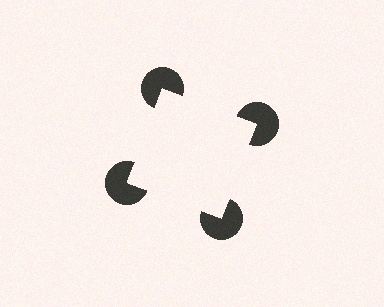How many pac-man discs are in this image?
There are 4 — one at each vertex of the illusory square.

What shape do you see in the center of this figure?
An illusory square — its edges are inferred from the aligned wedge cuts in the pac-man discs, not physically drawn.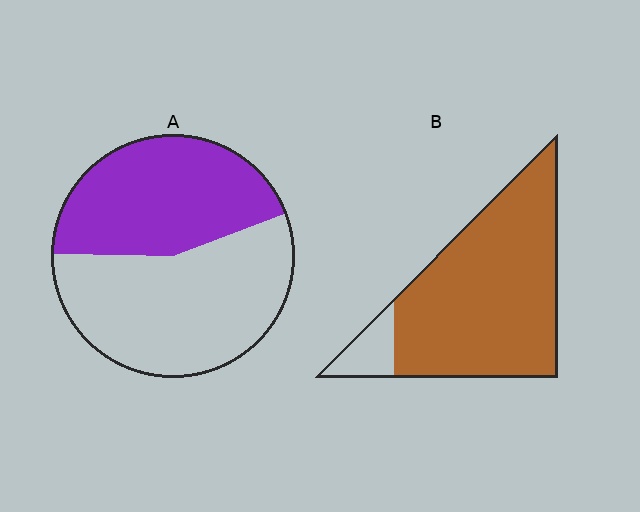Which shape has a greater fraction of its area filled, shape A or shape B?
Shape B.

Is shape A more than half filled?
No.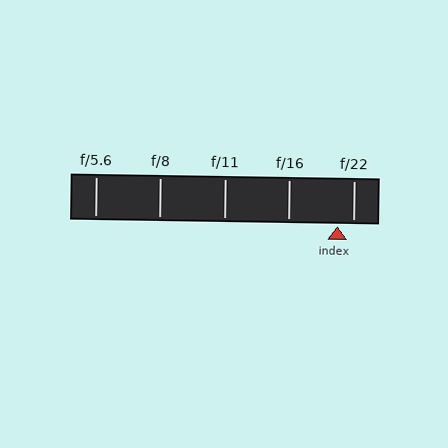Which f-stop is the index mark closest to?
The index mark is closest to f/22.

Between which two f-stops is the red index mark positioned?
The index mark is between f/16 and f/22.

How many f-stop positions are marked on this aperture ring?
There are 5 f-stop positions marked.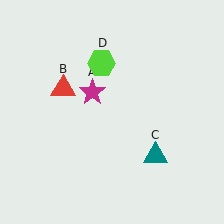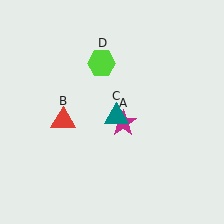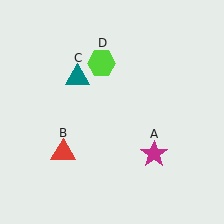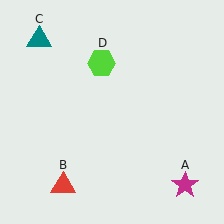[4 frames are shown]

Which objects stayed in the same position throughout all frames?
Lime hexagon (object D) remained stationary.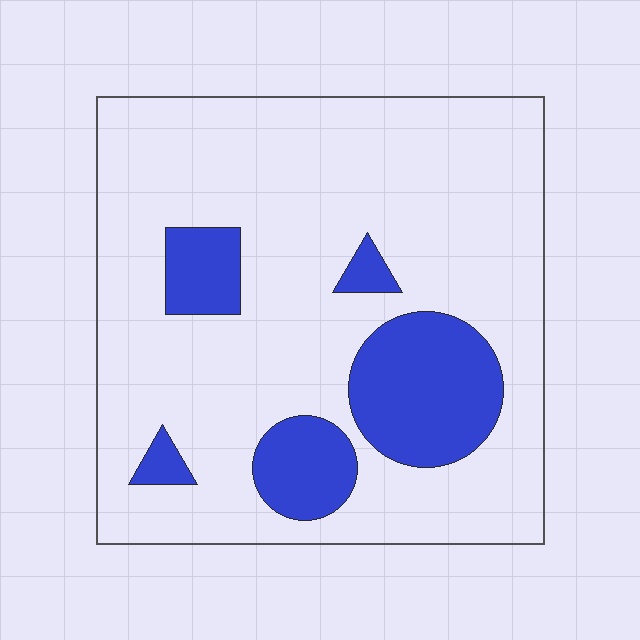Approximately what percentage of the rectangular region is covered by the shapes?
Approximately 20%.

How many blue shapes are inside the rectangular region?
5.